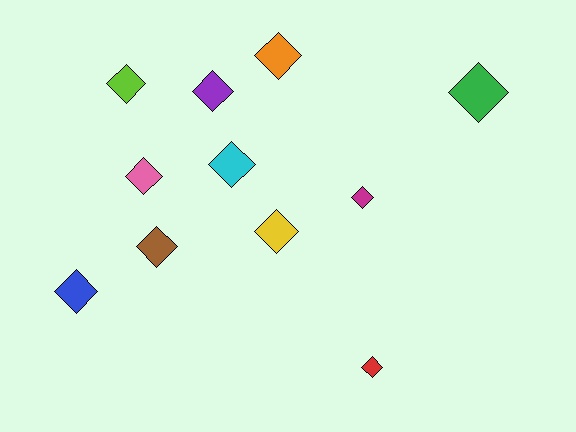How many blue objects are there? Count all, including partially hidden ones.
There is 1 blue object.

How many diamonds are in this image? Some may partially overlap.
There are 11 diamonds.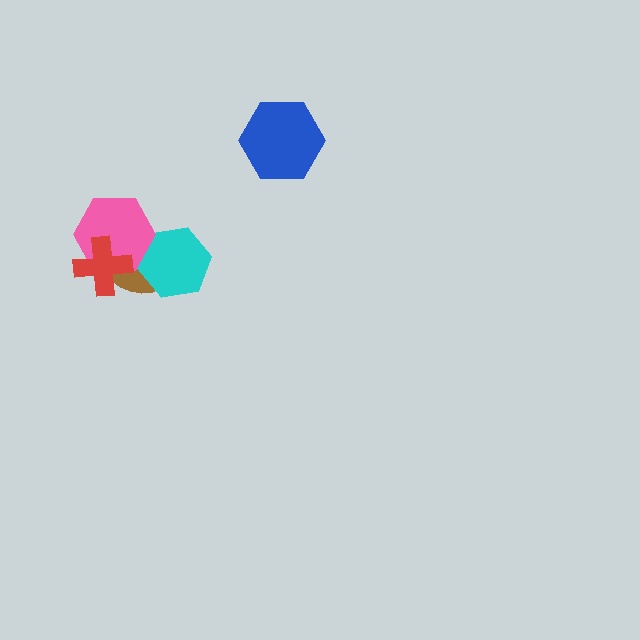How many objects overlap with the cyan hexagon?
2 objects overlap with the cyan hexagon.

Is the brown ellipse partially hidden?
Yes, it is partially covered by another shape.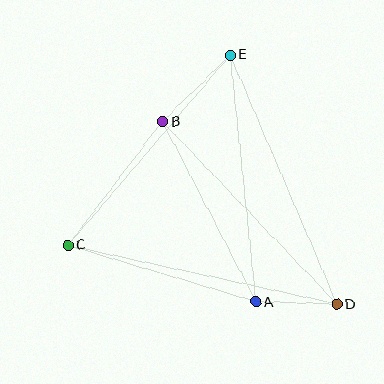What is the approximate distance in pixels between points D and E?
The distance between D and E is approximately 271 pixels.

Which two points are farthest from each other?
Points C and D are farthest from each other.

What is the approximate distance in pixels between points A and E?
The distance between A and E is approximately 249 pixels.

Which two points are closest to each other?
Points A and D are closest to each other.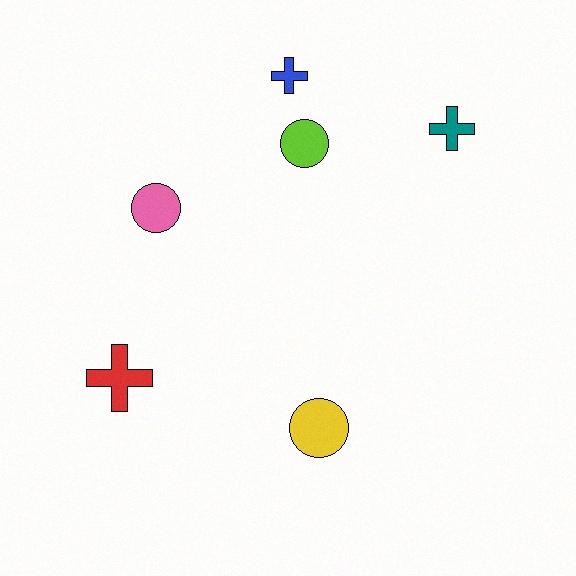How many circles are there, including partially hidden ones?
There are 3 circles.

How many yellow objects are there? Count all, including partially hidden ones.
There is 1 yellow object.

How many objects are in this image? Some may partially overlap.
There are 6 objects.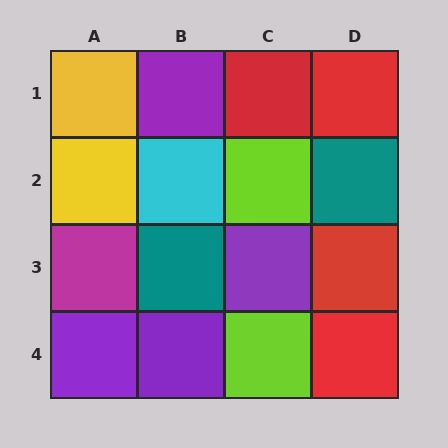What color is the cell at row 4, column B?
Purple.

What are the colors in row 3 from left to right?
Magenta, teal, purple, red.